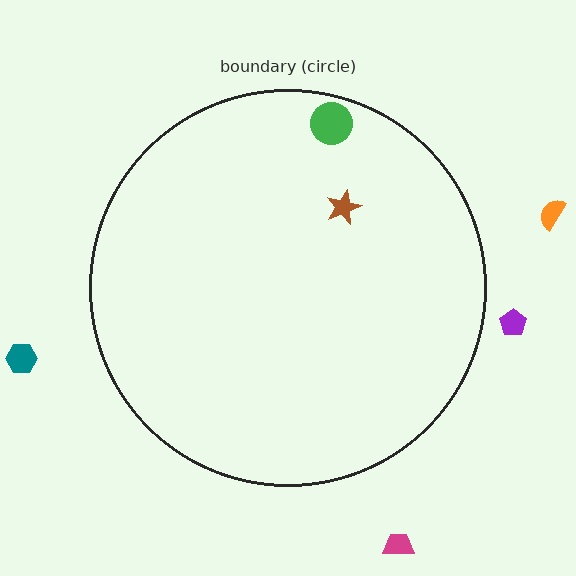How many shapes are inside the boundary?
2 inside, 4 outside.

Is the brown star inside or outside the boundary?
Inside.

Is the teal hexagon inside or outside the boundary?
Outside.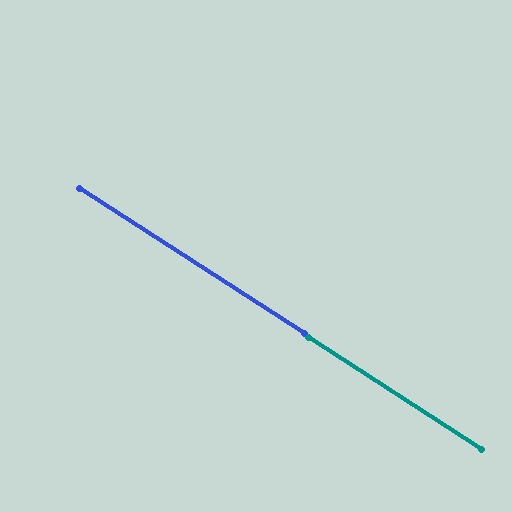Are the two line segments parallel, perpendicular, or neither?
Parallel — their directions differ by only 0.1°.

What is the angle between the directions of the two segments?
Approximately 0 degrees.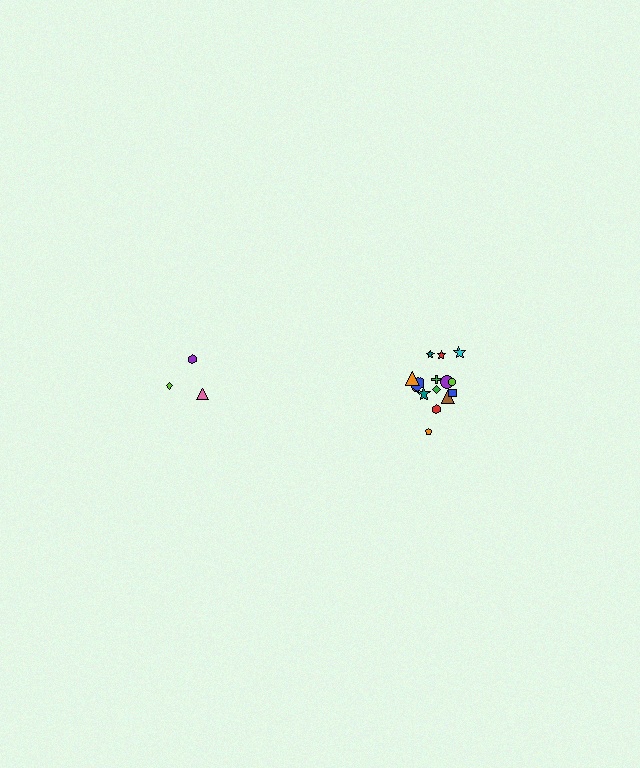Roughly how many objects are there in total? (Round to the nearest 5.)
Roughly 20 objects in total.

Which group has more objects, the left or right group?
The right group.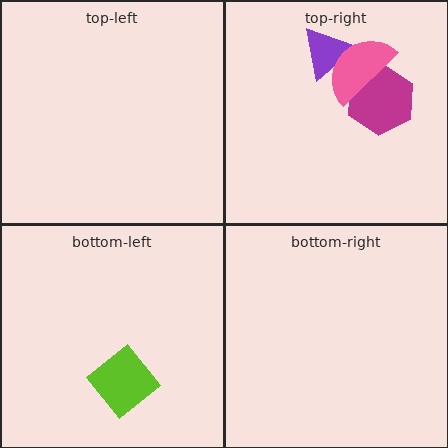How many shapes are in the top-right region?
3.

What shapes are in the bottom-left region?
The lime diamond.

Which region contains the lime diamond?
The bottom-left region.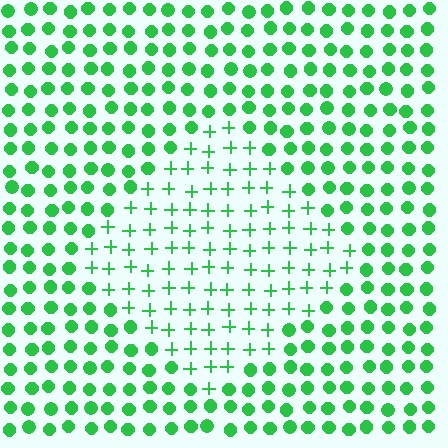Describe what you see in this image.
The image is filled with small green elements arranged in a uniform grid. A diamond-shaped region contains plus signs, while the surrounding area contains circles. The boundary is defined purely by the change in element shape.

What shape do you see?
I see a diamond.